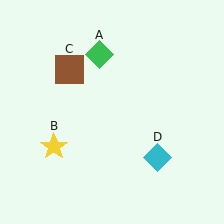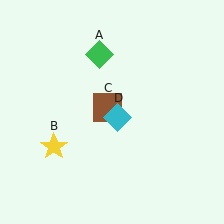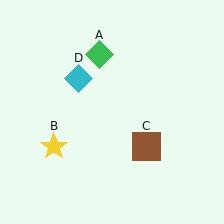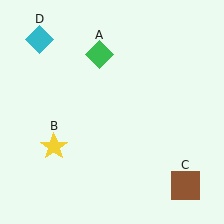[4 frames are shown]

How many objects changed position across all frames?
2 objects changed position: brown square (object C), cyan diamond (object D).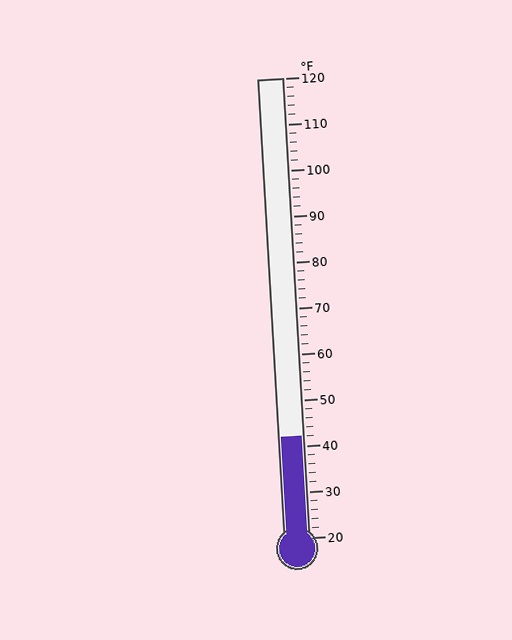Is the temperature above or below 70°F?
The temperature is below 70°F.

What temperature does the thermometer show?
The thermometer shows approximately 42°F.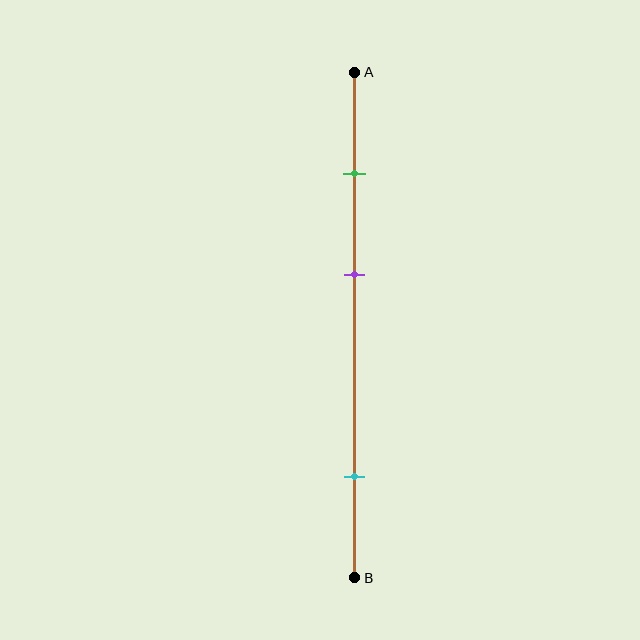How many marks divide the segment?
There are 3 marks dividing the segment.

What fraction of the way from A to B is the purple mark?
The purple mark is approximately 40% (0.4) of the way from A to B.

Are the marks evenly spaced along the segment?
No, the marks are not evenly spaced.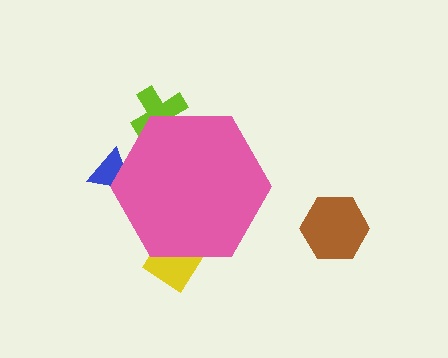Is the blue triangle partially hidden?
Yes, the blue triangle is partially hidden behind the pink hexagon.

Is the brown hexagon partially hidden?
No, the brown hexagon is fully visible.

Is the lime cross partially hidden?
Yes, the lime cross is partially hidden behind the pink hexagon.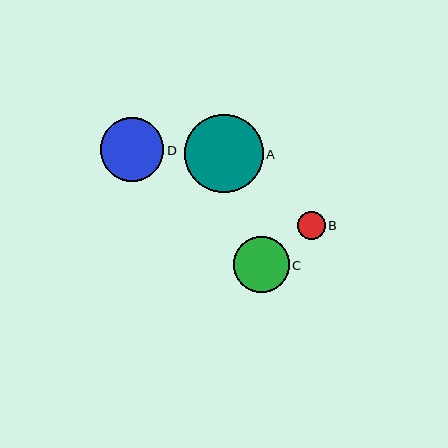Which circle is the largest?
Circle A is the largest with a size of approximately 79 pixels.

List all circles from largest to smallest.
From largest to smallest: A, D, C, B.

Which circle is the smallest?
Circle B is the smallest with a size of approximately 28 pixels.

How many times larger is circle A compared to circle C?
Circle A is approximately 1.4 times the size of circle C.